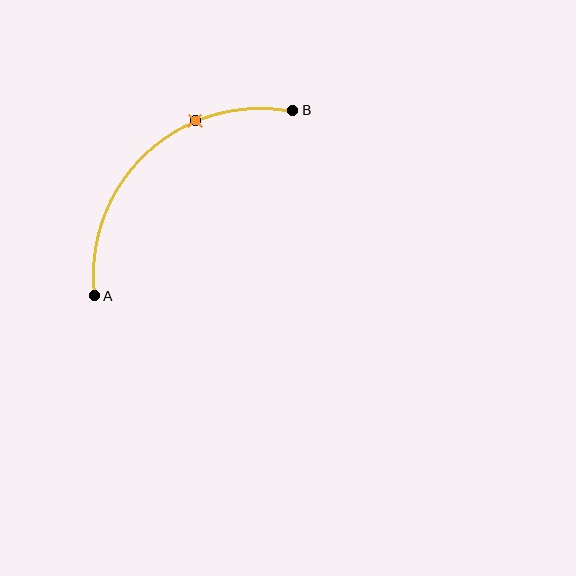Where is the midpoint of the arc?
The arc midpoint is the point on the curve farthest from the straight line joining A and B. It sits above and to the left of that line.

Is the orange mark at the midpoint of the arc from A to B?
No. The orange mark lies on the arc but is closer to endpoint B. The arc midpoint would be at the point on the curve equidistant along the arc from both A and B.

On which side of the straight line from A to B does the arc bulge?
The arc bulges above and to the left of the straight line connecting A and B.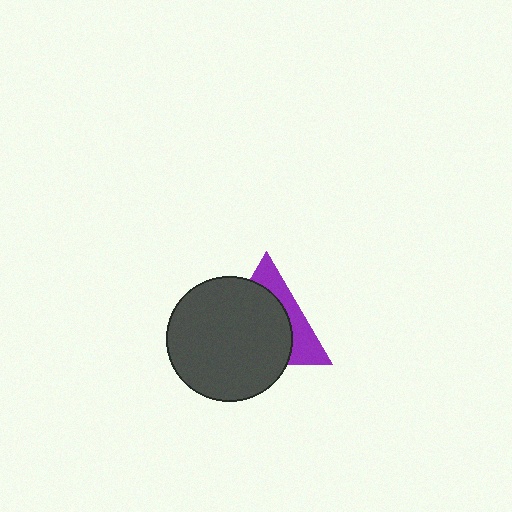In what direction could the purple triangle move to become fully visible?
The purple triangle could move toward the upper-right. That would shift it out from behind the dark gray circle entirely.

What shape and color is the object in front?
The object in front is a dark gray circle.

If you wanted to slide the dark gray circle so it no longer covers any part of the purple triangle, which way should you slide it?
Slide it toward the lower-left — that is the most direct way to separate the two shapes.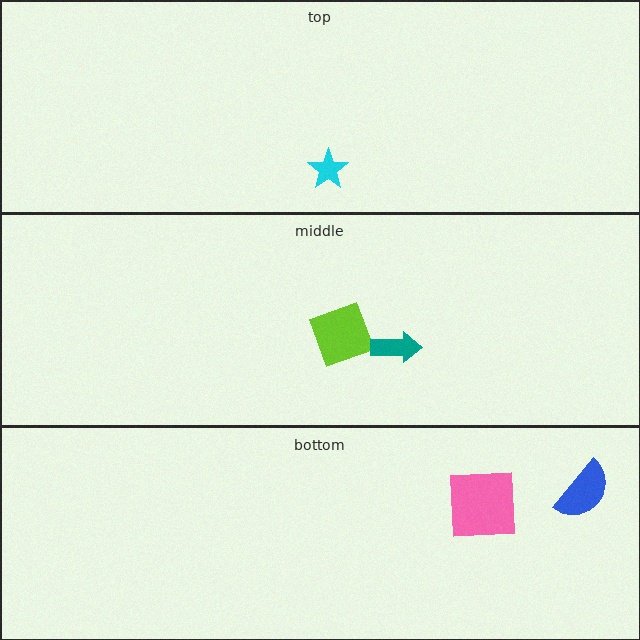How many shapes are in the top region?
1.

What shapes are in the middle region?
The lime diamond, the teal arrow.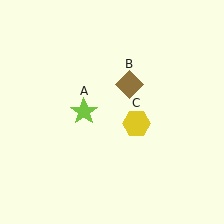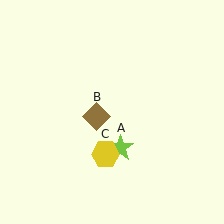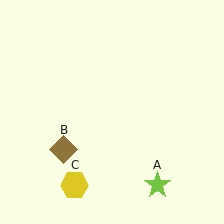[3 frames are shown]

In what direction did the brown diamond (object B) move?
The brown diamond (object B) moved down and to the left.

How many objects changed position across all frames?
3 objects changed position: lime star (object A), brown diamond (object B), yellow hexagon (object C).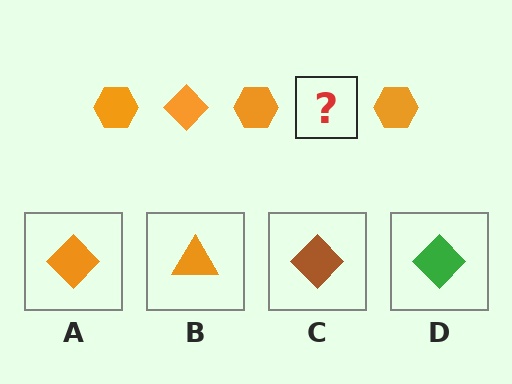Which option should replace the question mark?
Option A.